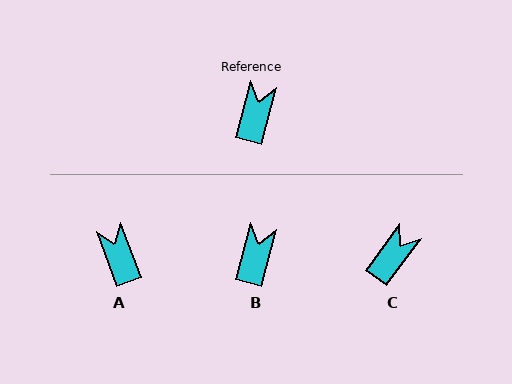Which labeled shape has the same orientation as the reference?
B.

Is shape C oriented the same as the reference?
No, it is off by about 21 degrees.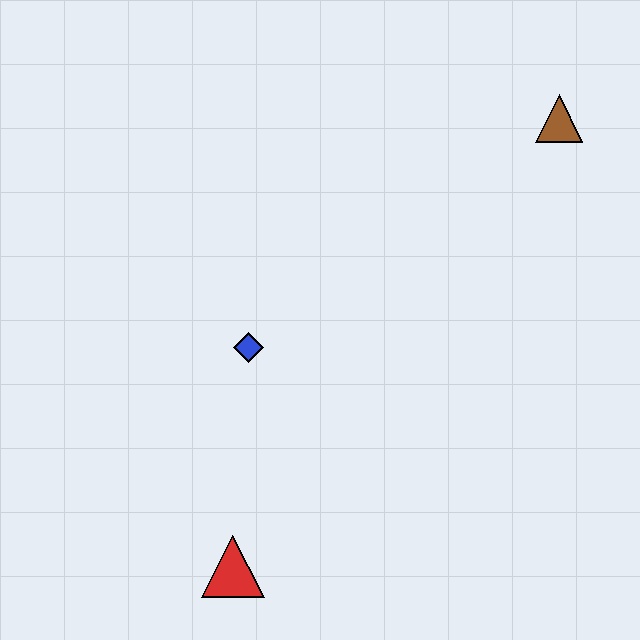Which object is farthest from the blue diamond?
The brown triangle is farthest from the blue diamond.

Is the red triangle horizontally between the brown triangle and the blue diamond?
No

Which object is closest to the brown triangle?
The blue diamond is closest to the brown triangle.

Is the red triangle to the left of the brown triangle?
Yes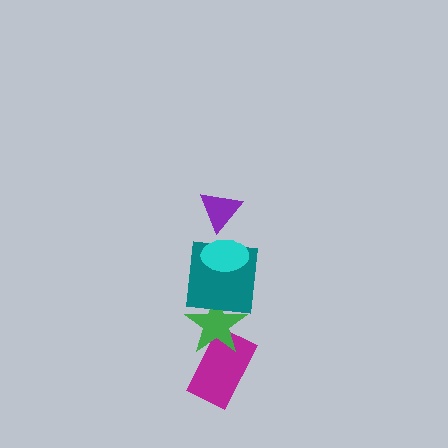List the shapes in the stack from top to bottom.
From top to bottom: the purple triangle, the cyan ellipse, the teal square, the green star, the magenta rectangle.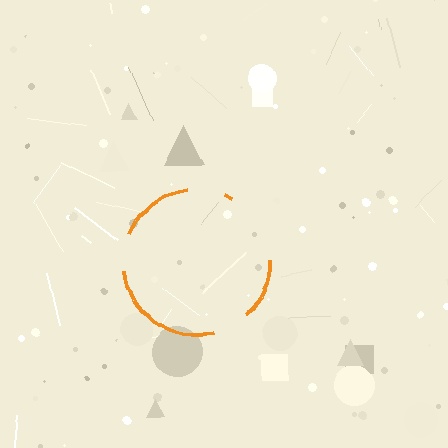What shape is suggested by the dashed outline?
The dashed outline suggests a circle.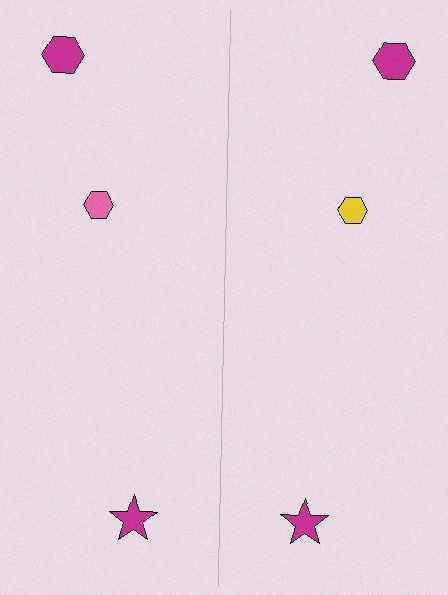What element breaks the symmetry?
The yellow hexagon on the right side breaks the symmetry — its mirror counterpart is pink.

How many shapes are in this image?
There are 6 shapes in this image.